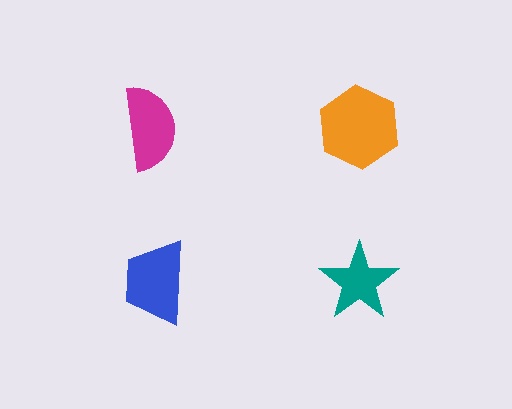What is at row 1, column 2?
An orange hexagon.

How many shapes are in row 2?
2 shapes.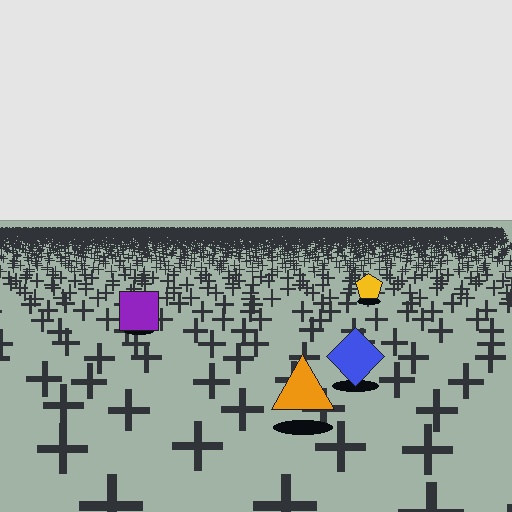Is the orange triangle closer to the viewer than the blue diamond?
Yes. The orange triangle is closer — you can tell from the texture gradient: the ground texture is coarser near it.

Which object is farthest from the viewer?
The yellow pentagon is farthest from the viewer. It appears smaller and the ground texture around it is denser.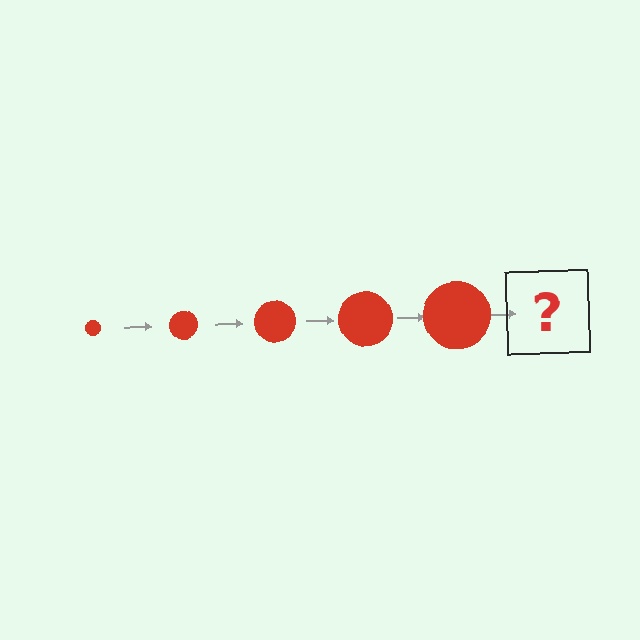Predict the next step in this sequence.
The next step is a red circle, larger than the previous one.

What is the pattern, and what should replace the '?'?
The pattern is that the circle gets progressively larger each step. The '?' should be a red circle, larger than the previous one.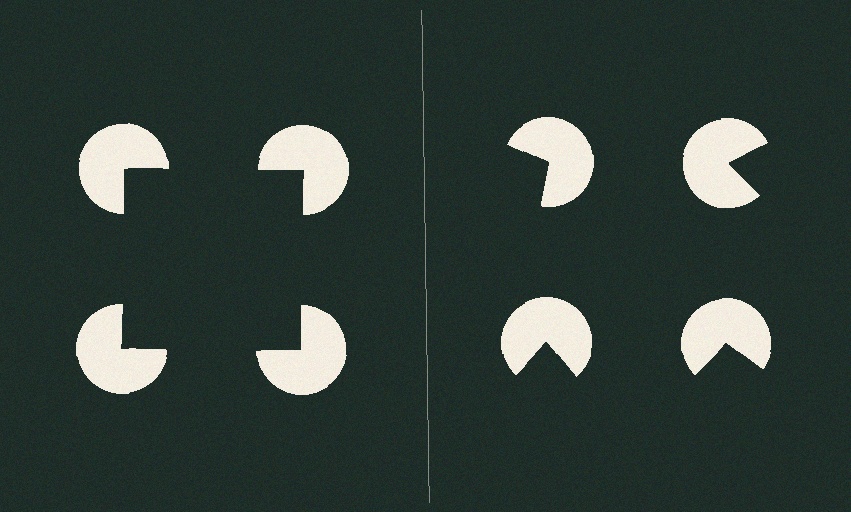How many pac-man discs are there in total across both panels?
8 — 4 on each side.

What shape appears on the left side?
An illusory square.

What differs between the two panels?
The pac-man discs are positioned identically on both sides; only the wedge orientations differ. On the left they align to a square; on the right they are misaligned.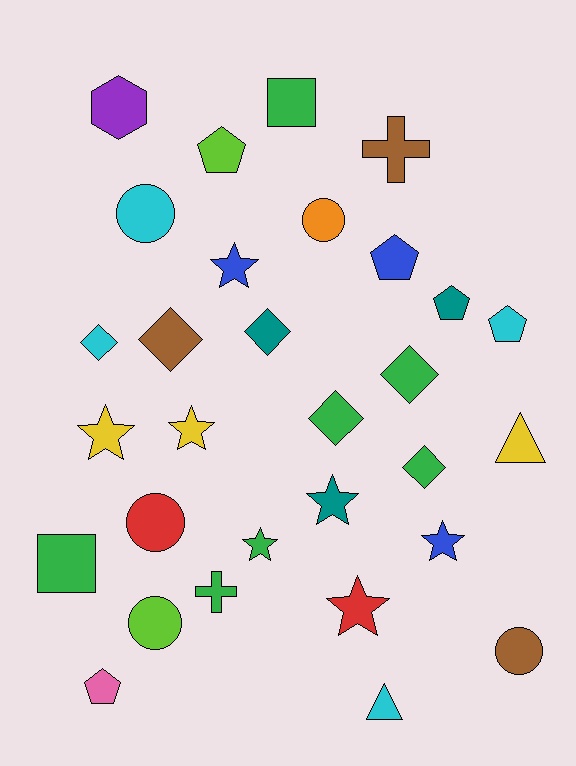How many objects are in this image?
There are 30 objects.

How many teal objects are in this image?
There are 3 teal objects.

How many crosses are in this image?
There are 2 crosses.